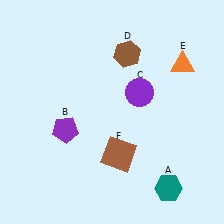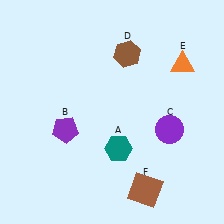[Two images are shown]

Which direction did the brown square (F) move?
The brown square (F) moved down.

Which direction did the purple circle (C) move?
The purple circle (C) moved down.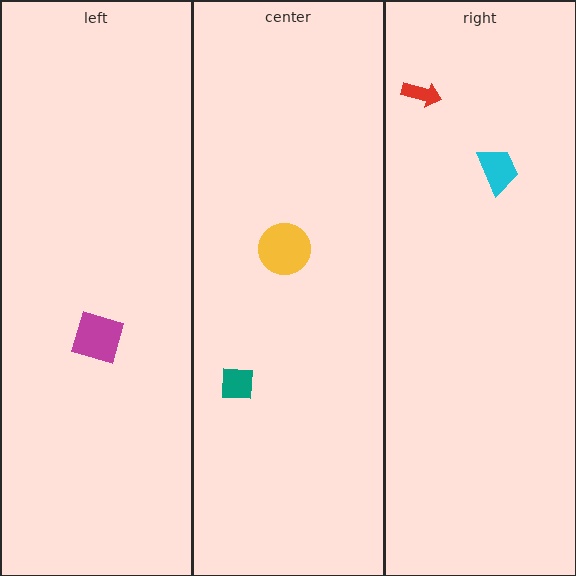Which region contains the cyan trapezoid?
The right region.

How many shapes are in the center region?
2.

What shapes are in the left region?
The magenta square.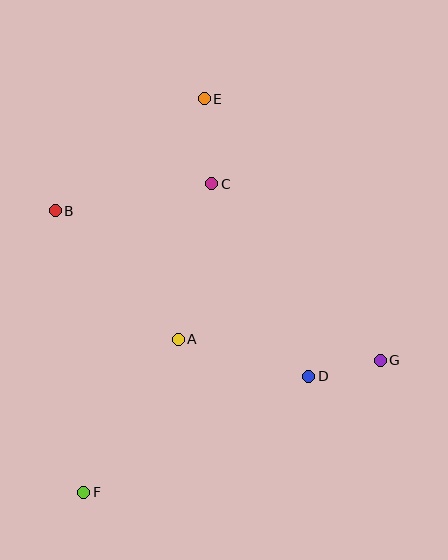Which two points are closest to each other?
Points D and G are closest to each other.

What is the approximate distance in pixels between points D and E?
The distance between D and E is approximately 296 pixels.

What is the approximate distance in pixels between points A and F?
The distance between A and F is approximately 180 pixels.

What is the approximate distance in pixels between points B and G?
The distance between B and G is approximately 358 pixels.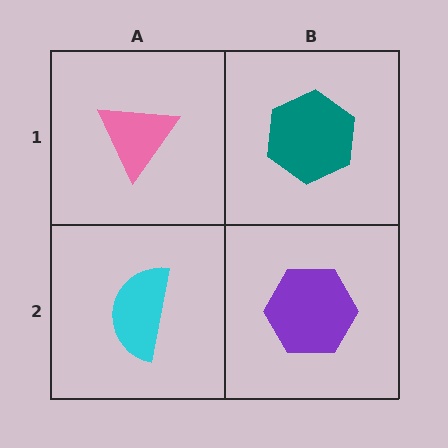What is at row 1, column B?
A teal hexagon.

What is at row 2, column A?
A cyan semicircle.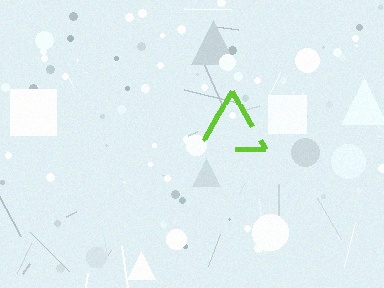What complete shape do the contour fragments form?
The contour fragments form a triangle.